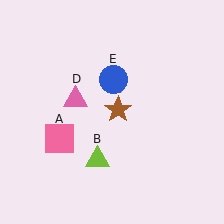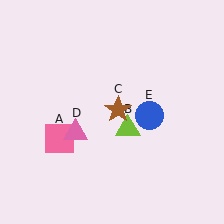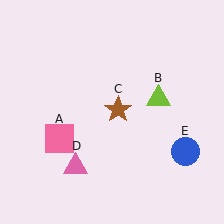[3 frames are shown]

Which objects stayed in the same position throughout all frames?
Pink square (object A) and brown star (object C) remained stationary.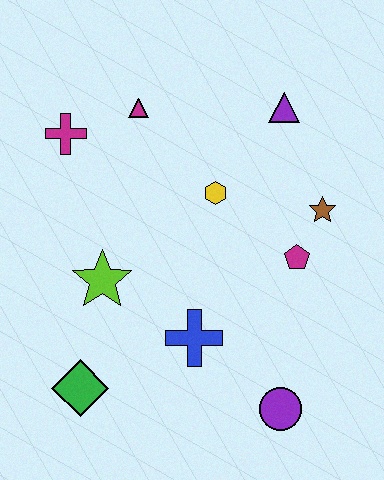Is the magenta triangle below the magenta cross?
No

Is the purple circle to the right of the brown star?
No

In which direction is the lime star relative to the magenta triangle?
The lime star is below the magenta triangle.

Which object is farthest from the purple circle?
The magenta cross is farthest from the purple circle.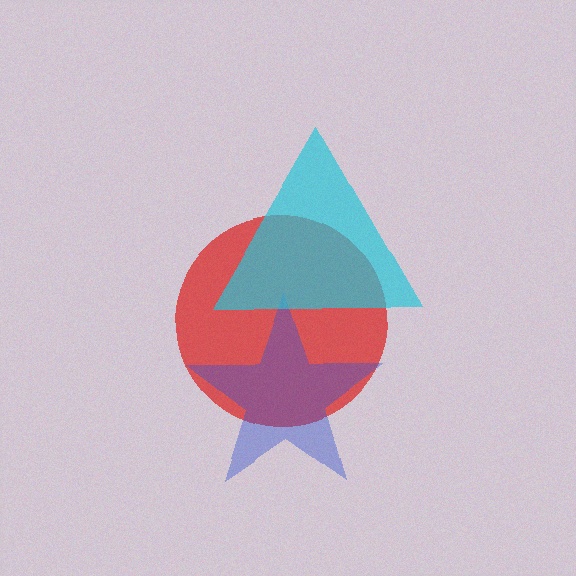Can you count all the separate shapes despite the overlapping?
Yes, there are 3 separate shapes.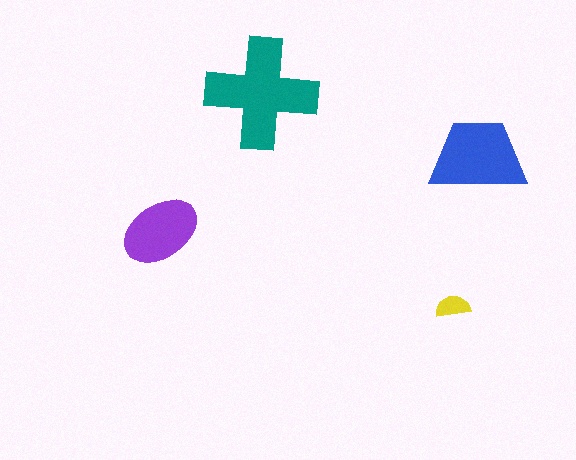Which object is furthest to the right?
The blue trapezoid is rightmost.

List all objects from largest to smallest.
The teal cross, the blue trapezoid, the purple ellipse, the yellow semicircle.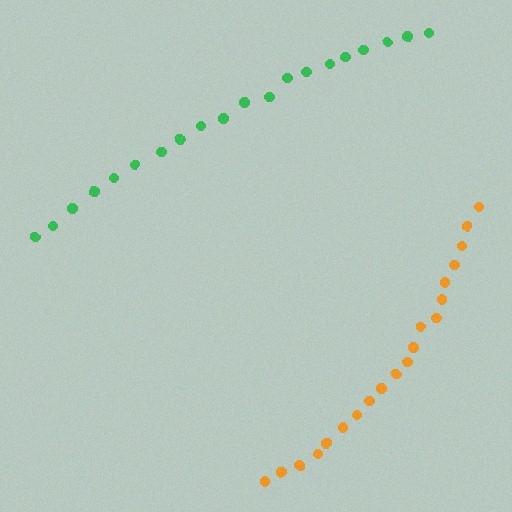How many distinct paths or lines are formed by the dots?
There are 2 distinct paths.